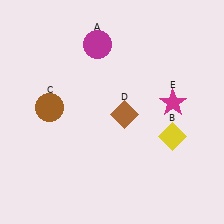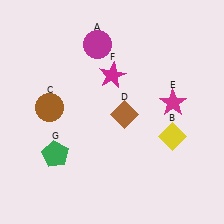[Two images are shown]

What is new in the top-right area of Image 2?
A magenta star (F) was added in the top-right area of Image 2.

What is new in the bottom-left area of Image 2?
A green pentagon (G) was added in the bottom-left area of Image 2.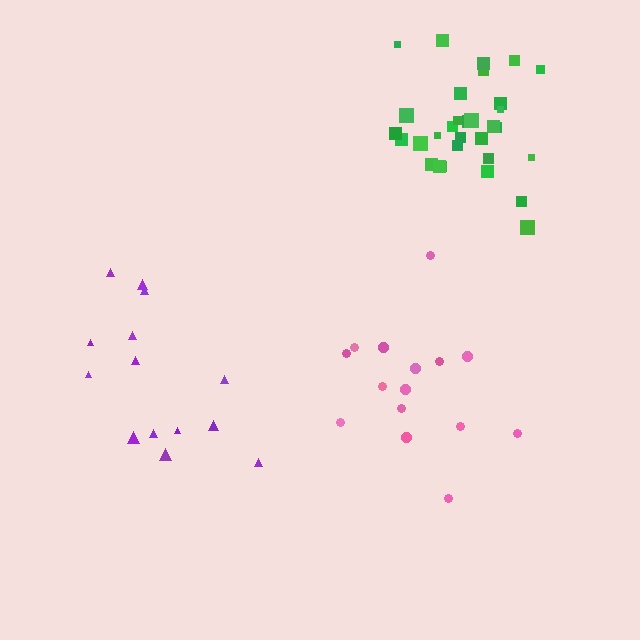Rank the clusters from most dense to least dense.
green, pink, purple.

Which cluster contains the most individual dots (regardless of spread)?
Green (31).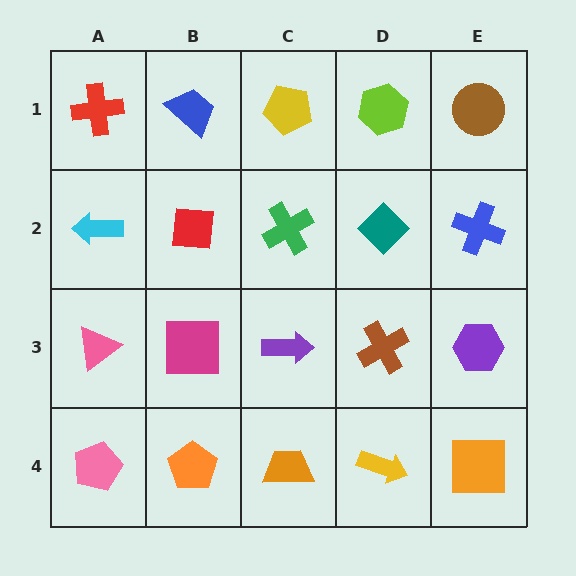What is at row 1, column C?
A yellow pentagon.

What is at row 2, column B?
A red square.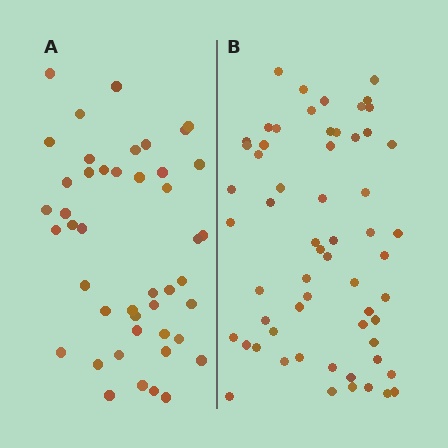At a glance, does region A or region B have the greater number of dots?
Region B (the right region) has more dots.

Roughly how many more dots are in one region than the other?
Region B has approximately 15 more dots than region A.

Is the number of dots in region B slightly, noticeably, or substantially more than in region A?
Region B has noticeably more, but not dramatically so. The ratio is roughly 1.3 to 1.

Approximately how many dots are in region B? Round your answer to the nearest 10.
About 60 dots.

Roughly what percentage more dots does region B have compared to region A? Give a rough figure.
About 35% more.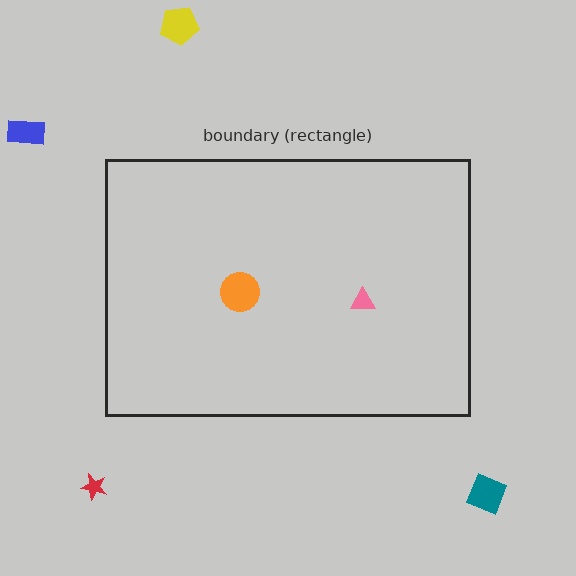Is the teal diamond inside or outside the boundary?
Outside.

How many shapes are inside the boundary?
2 inside, 4 outside.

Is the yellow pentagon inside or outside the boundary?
Outside.